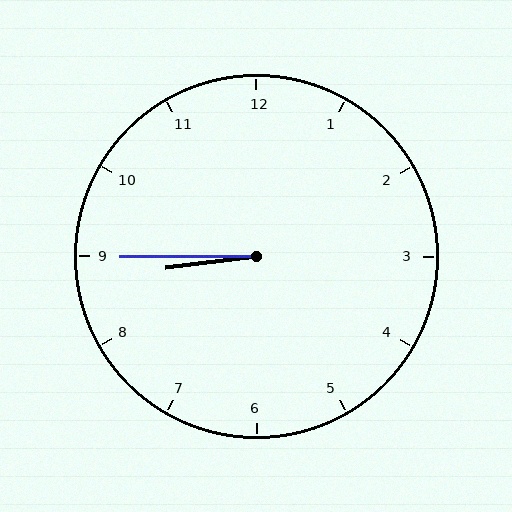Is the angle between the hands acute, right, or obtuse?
It is acute.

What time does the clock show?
8:45.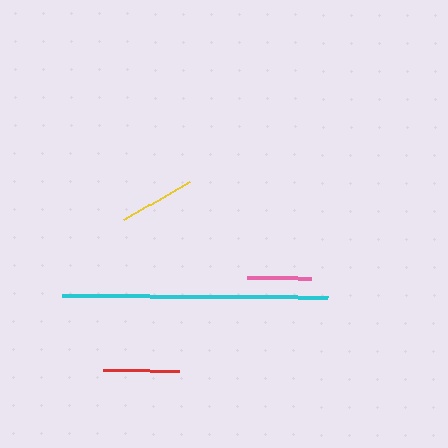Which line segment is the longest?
The cyan line is the longest at approximately 266 pixels.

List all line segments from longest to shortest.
From longest to shortest: cyan, yellow, red, pink.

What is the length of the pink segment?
The pink segment is approximately 64 pixels long.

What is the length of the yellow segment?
The yellow segment is approximately 77 pixels long.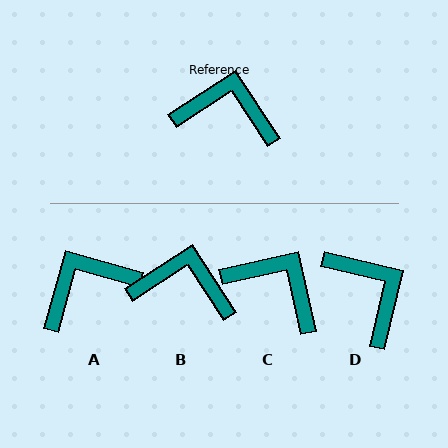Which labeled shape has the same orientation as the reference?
B.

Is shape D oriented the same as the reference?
No, it is off by about 47 degrees.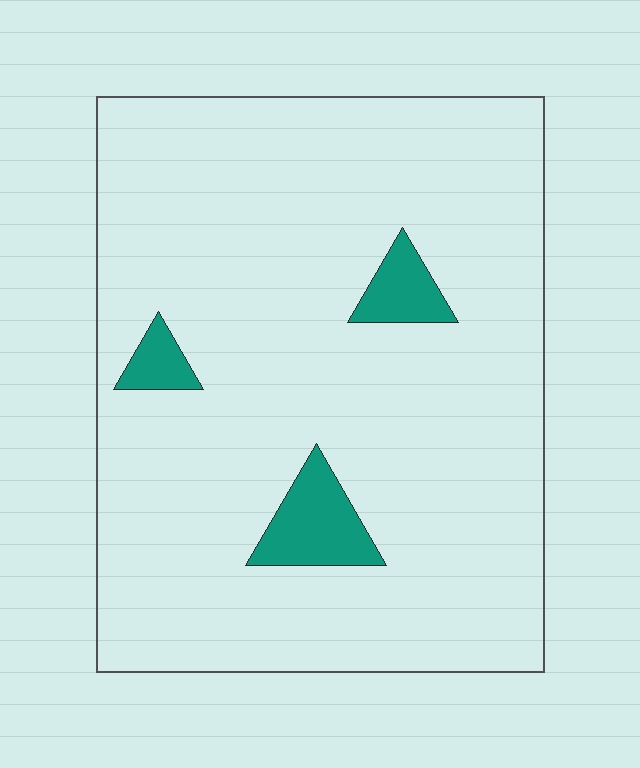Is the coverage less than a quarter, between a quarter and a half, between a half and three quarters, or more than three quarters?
Less than a quarter.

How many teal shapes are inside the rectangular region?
3.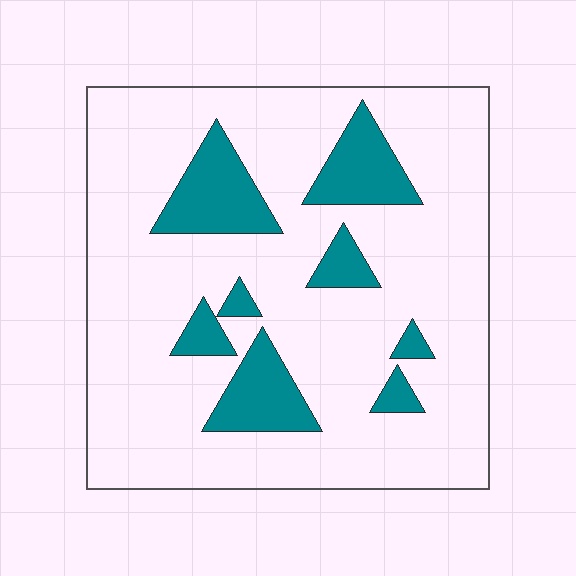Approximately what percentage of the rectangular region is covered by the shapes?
Approximately 20%.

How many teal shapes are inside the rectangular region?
8.